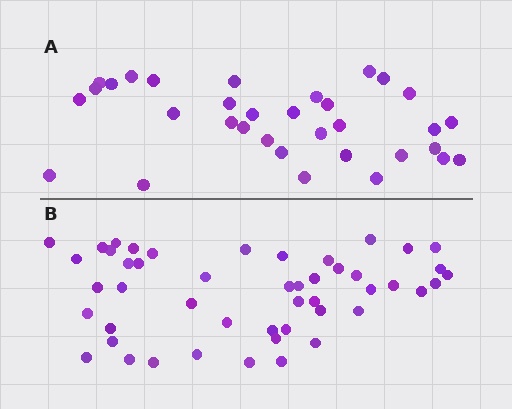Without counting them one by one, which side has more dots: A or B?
Region B (the bottom region) has more dots.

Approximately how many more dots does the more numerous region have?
Region B has approximately 15 more dots than region A.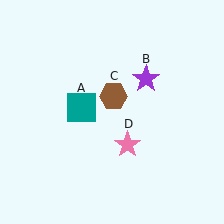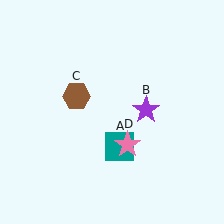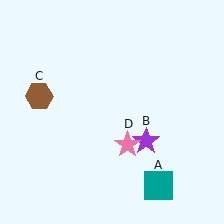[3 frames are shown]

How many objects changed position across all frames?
3 objects changed position: teal square (object A), purple star (object B), brown hexagon (object C).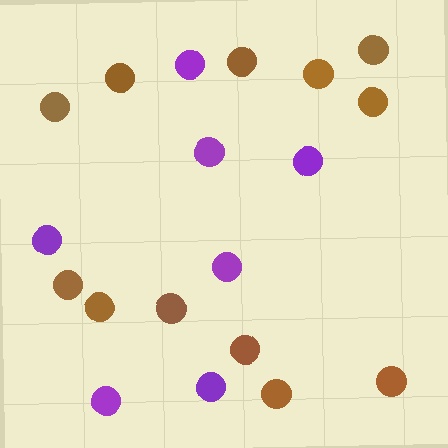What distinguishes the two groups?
There are 2 groups: one group of brown circles (12) and one group of purple circles (7).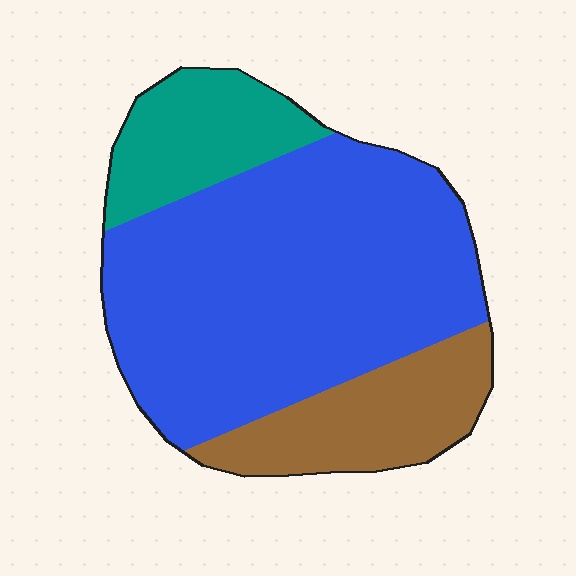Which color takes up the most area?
Blue, at roughly 65%.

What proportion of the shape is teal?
Teal covers 16% of the shape.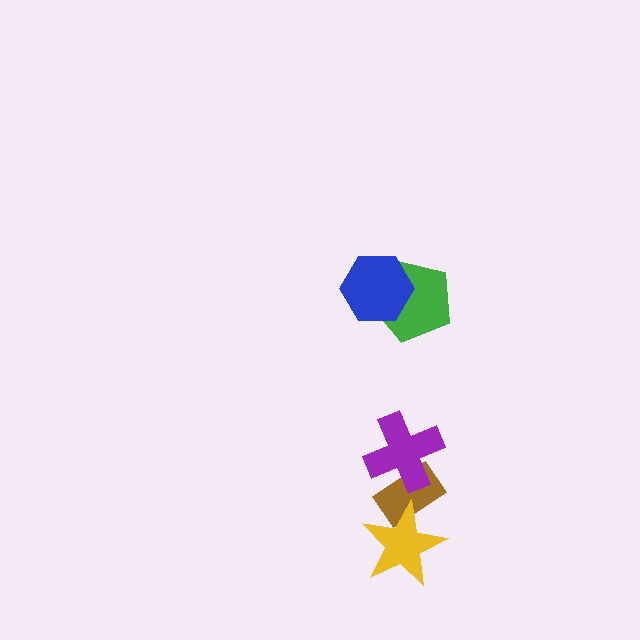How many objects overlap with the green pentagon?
1 object overlaps with the green pentagon.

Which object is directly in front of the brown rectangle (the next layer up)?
The yellow star is directly in front of the brown rectangle.